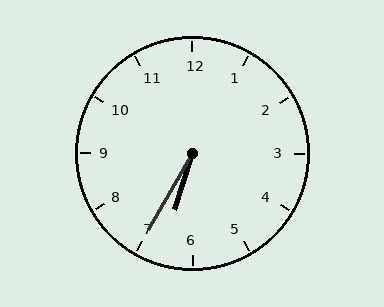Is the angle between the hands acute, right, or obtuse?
It is acute.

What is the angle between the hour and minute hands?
Approximately 12 degrees.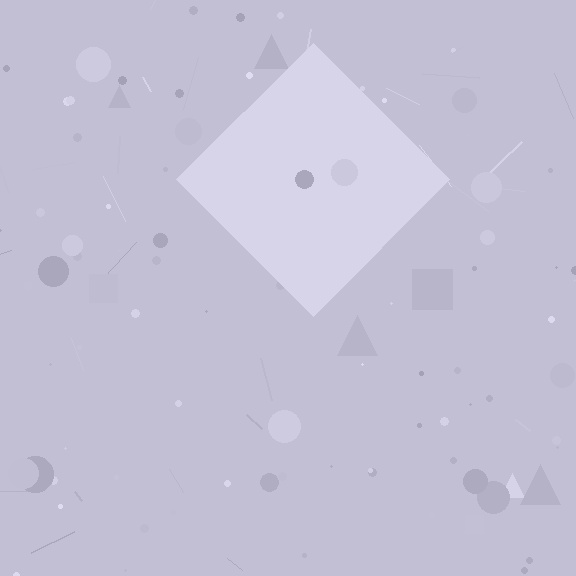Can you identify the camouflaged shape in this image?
The camouflaged shape is a diamond.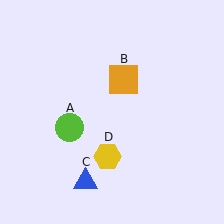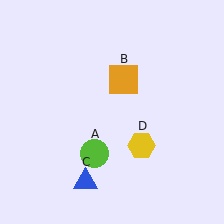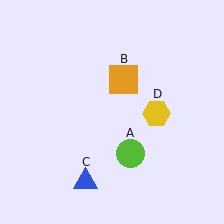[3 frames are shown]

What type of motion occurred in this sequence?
The lime circle (object A), yellow hexagon (object D) rotated counterclockwise around the center of the scene.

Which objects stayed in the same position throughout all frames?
Orange square (object B) and blue triangle (object C) remained stationary.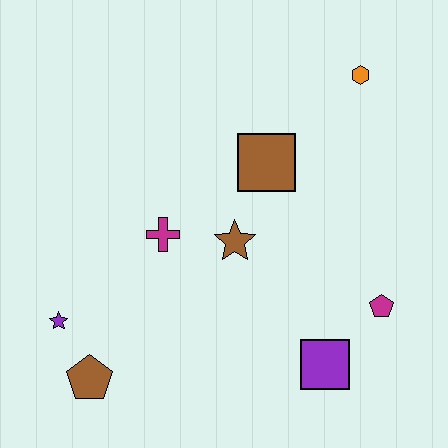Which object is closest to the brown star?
The magenta cross is closest to the brown star.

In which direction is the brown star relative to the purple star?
The brown star is to the right of the purple star.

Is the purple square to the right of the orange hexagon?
No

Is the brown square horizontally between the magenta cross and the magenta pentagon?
Yes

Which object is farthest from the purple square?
The orange hexagon is farthest from the purple square.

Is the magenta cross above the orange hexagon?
No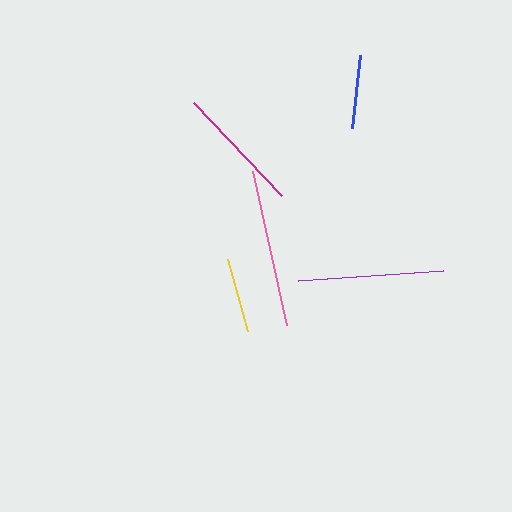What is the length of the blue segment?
The blue segment is approximately 73 pixels long.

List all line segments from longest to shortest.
From longest to shortest: pink, purple, magenta, yellow, blue.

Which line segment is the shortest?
The blue line is the shortest at approximately 73 pixels.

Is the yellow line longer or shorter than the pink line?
The pink line is longer than the yellow line.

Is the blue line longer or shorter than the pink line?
The pink line is longer than the blue line.